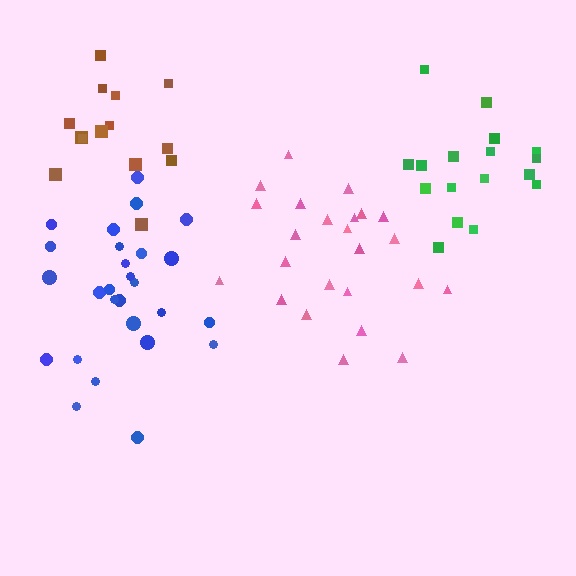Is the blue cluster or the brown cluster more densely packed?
Blue.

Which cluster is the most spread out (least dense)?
Pink.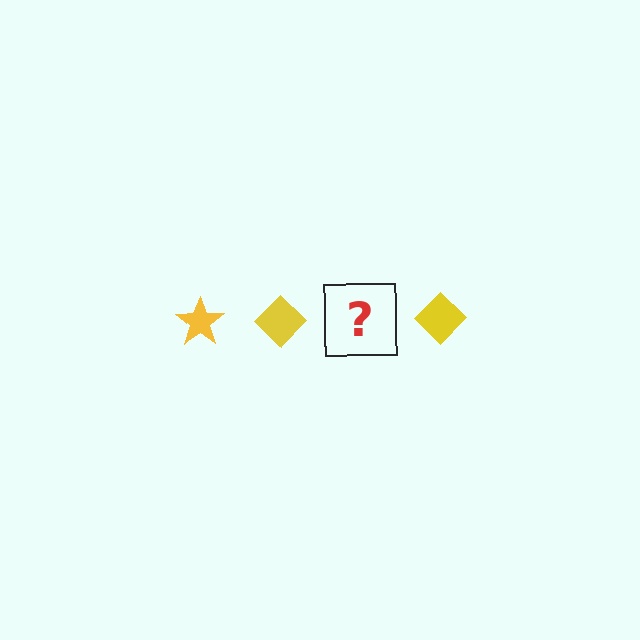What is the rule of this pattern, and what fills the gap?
The rule is that the pattern cycles through star, diamond shapes in yellow. The gap should be filled with a yellow star.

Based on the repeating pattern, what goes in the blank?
The blank should be a yellow star.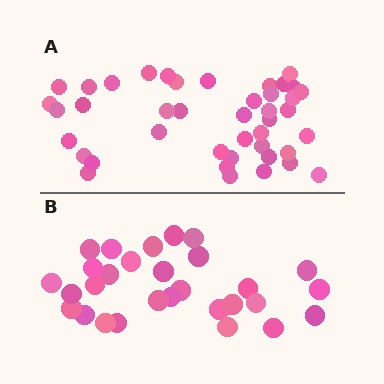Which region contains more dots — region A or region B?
Region A (the top region) has more dots.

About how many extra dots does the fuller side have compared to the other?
Region A has approximately 15 more dots than region B.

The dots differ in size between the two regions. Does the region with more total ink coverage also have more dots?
No. Region B has more total ink coverage because its dots are larger, but region A actually contains more individual dots. Total area can be misleading — the number of items is what matters here.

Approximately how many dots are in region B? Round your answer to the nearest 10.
About 30 dots. (The exact count is 29, which rounds to 30.)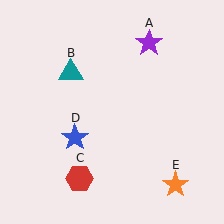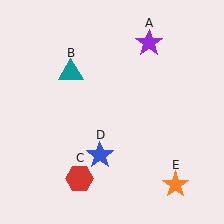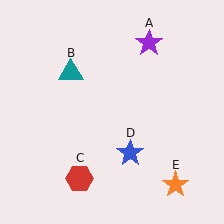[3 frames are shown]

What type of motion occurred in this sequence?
The blue star (object D) rotated counterclockwise around the center of the scene.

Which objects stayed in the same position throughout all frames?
Purple star (object A) and teal triangle (object B) and red hexagon (object C) and orange star (object E) remained stationary.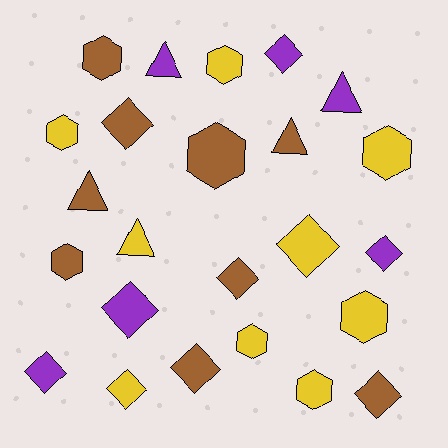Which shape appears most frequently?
Diamond, with 10 objects.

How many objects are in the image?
There are 24 objects.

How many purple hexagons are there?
There are no purple hexagons.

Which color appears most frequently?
Yellow, with 9 objects.